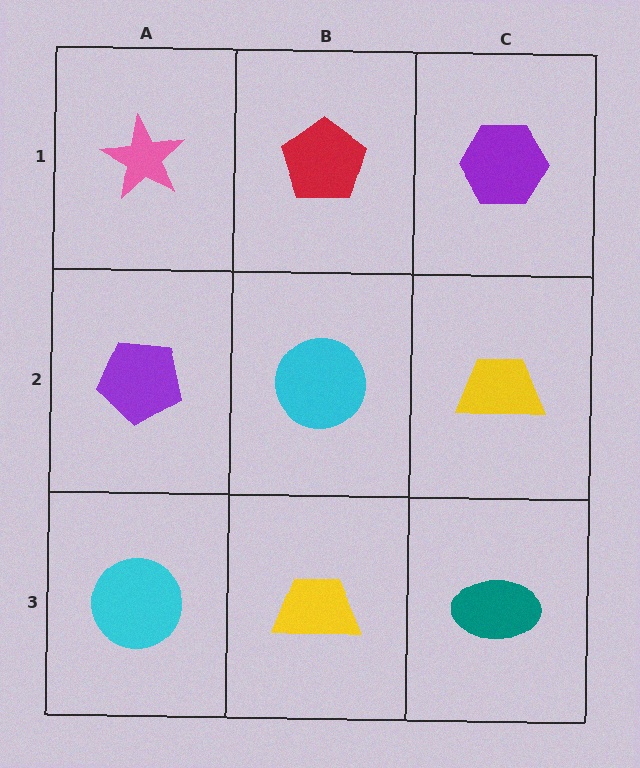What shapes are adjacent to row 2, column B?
A red pentagon (row 1, column B), a yellow trapezoid (row 3, column B), a purple pentagon (row 2, column A), a yellow trapezoid (row 2, column C).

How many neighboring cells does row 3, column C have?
2.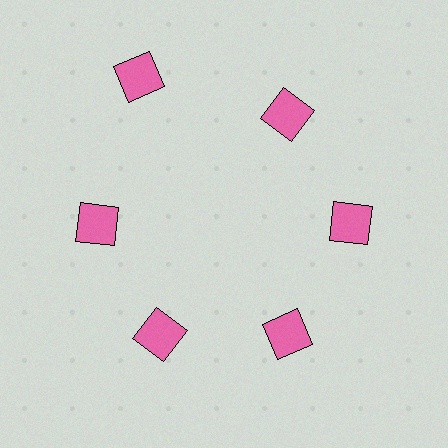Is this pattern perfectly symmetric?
No. The 6 pink squares are arranged in a ring, but one element near the 11 o'clock position is pushed outward from the center, breaking the 6-fold rotational symmetry.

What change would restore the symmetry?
The symmetry would be restored by moving it inward, back onto the ring so that all 6 squares sit at equal angles and equal distance from the center.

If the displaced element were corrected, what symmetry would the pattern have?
It would have 6-fold rotational symmetry — the pattern would map onto itself every 60 degrees.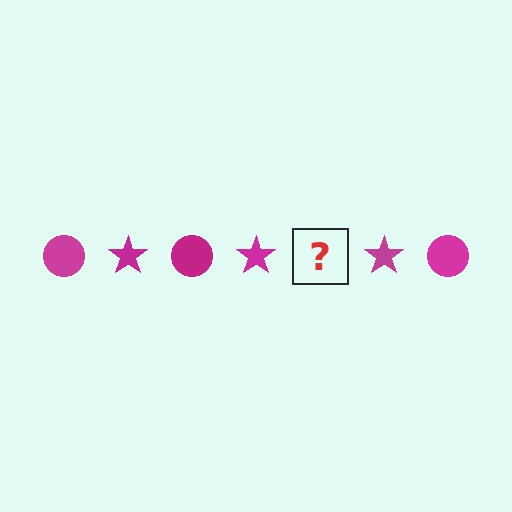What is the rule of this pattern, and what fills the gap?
The rule is that the pattern cycles through circle, star shapes in magenta. The gap should be filled with a magenta circle.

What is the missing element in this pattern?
The missing element is a magenta circle.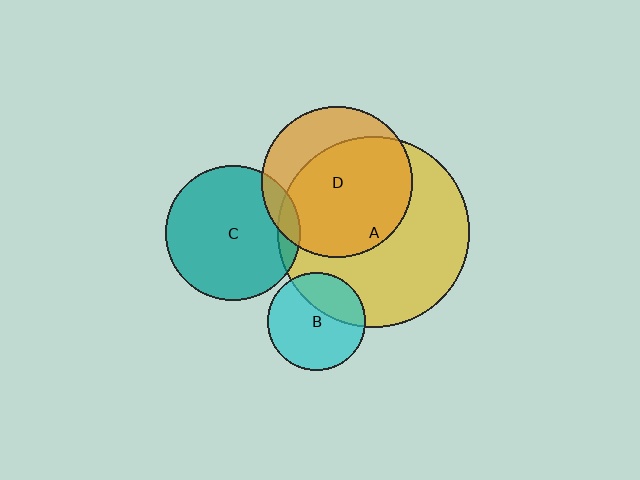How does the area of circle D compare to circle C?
Approximately 1.3 times.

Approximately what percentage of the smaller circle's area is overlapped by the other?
Approximately 30%.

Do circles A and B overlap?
Yes.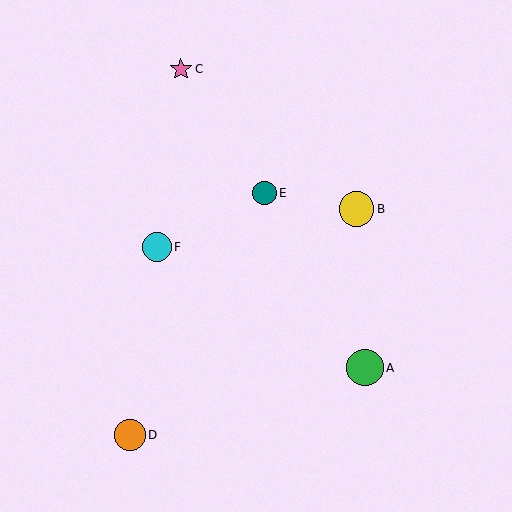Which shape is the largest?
The green circle (labeled A) is the largest.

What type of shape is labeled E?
Shape E is a teal circle.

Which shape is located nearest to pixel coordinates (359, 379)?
The green circle (labeled A) at (365, 368) is nearest to that location.